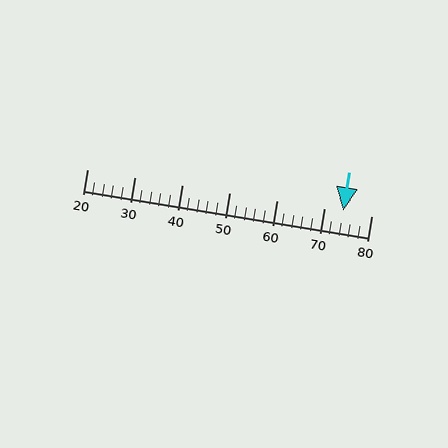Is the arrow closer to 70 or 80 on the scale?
The arrow is closer to 70.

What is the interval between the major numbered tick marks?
The major tick marks are spaced 10 units apart.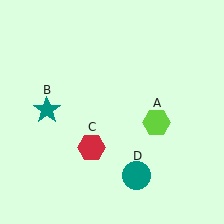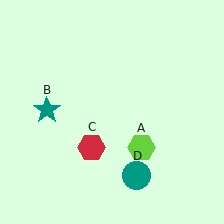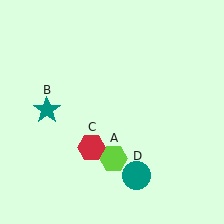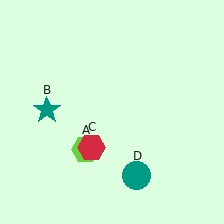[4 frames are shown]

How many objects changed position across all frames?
1 object changed position: lime hexagon (object A).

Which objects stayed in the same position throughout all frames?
Teal star (object B) and red hexagon (object C) and teal circle (object D) remained stationary.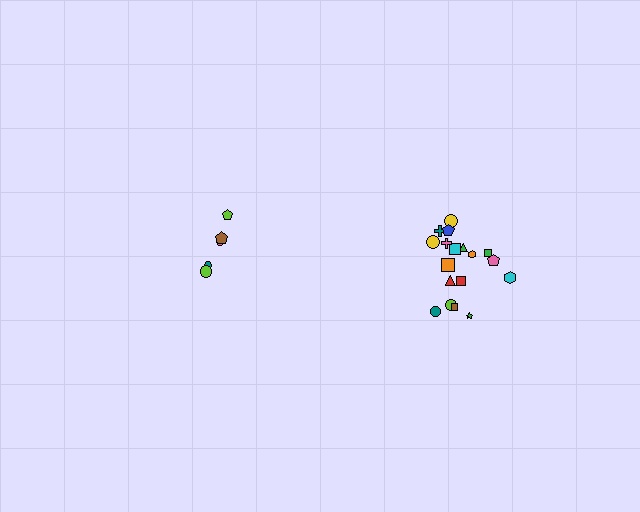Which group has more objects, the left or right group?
The right group.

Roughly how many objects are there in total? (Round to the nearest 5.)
Roughly 25 objects in total.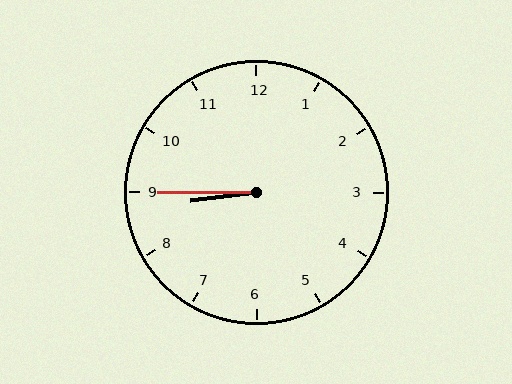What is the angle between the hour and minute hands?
Approximately 8 degrees.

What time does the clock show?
8:45.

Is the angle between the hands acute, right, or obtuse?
It is acute.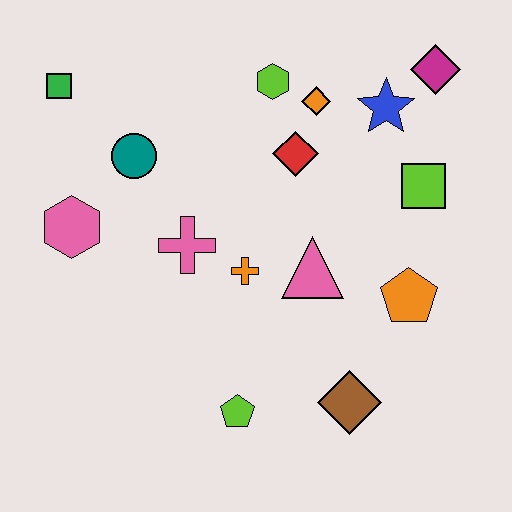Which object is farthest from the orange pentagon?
The green square is farthest from the orange pentagon.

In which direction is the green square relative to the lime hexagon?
The green square is to the left of the lime hexagon.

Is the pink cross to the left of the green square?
No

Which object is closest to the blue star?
The magenta diamond is closest to the blue star.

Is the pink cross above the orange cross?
Yes